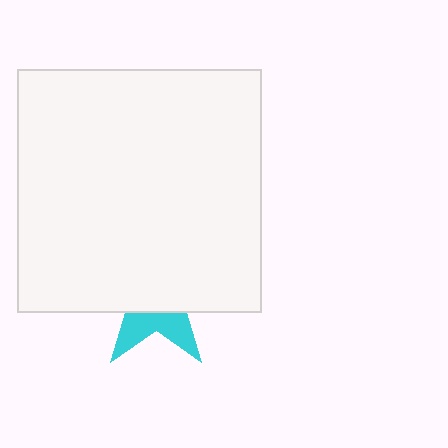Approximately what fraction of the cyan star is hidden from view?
Roughly 67% of the cyan star is hidden behind the white square.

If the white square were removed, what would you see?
You would see the complete cyan star.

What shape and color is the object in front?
The object in front is a white square.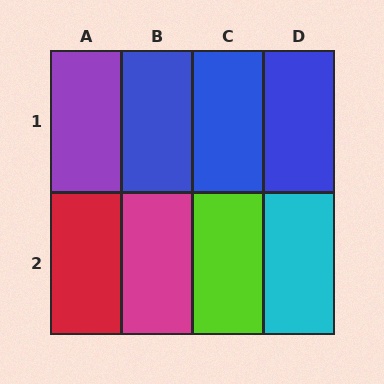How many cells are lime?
1 cell is lime.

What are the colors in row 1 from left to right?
Purple, blue, blue, blue.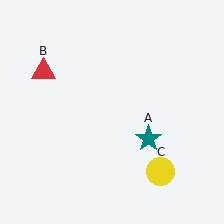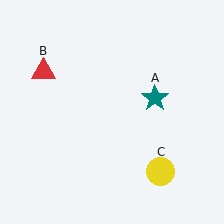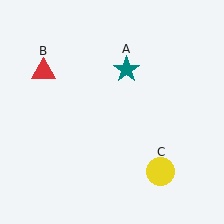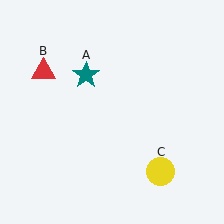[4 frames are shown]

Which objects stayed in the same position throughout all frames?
Red triangle (object B) and yellow circle (object C) remained stationary.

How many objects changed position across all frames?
1 object changed position: teal star (object A).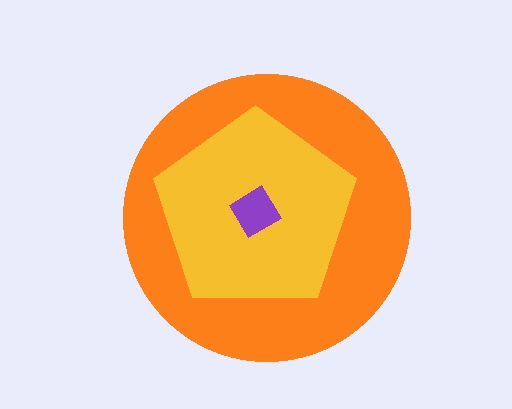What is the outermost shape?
The orange circle.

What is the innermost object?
The purple diamond.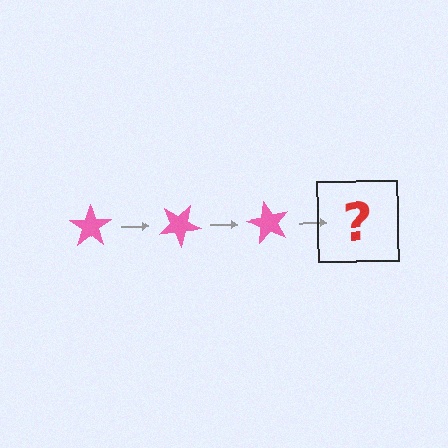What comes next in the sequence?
The next element should be a pink star rotated 90 degrees.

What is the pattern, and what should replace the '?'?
The pattern is that the star rotates 30 degrees each step. The '?' should be a pink star rotated 90 degrees.